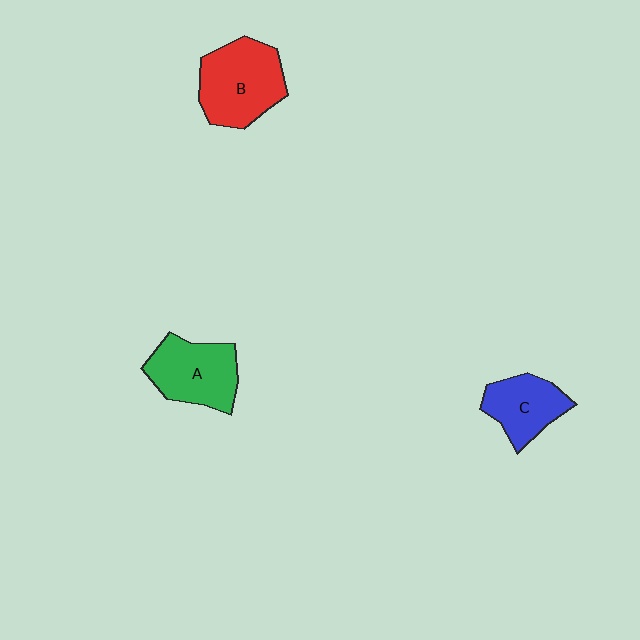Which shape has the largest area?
Shape B (red).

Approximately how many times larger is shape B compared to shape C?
Approximately 1.5 times.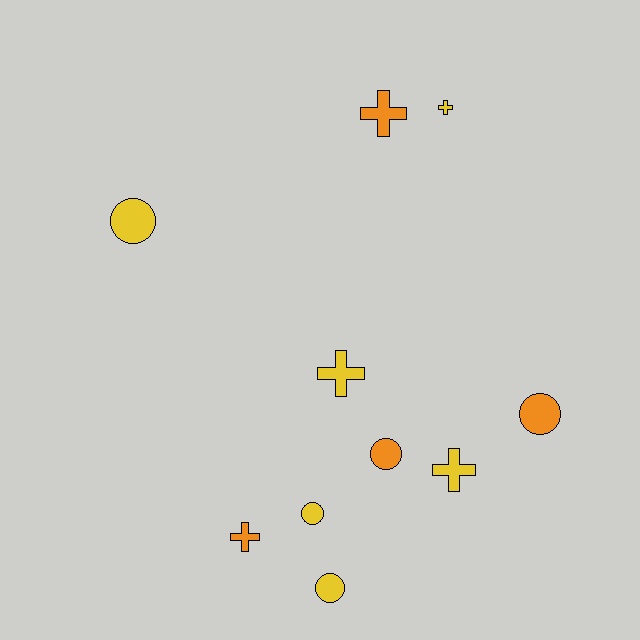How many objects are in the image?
There are 10 objects.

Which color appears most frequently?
Yellow, with 6 objects.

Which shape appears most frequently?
Circle, with 5 objects.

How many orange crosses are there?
There are 2 orange crosses.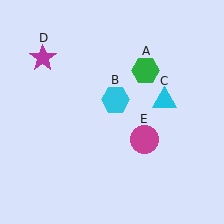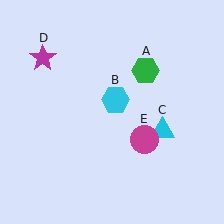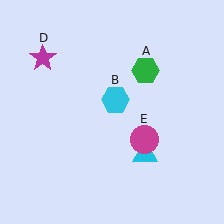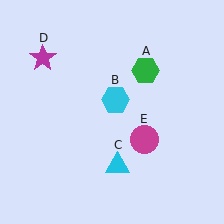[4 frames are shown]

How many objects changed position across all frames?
1 object changed position: cyan triangle (object C).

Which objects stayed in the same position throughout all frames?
Green hexagon (object A) and cyan hexagon (object B) and magenta star (object D) and magenta circle (object E) remained stationary.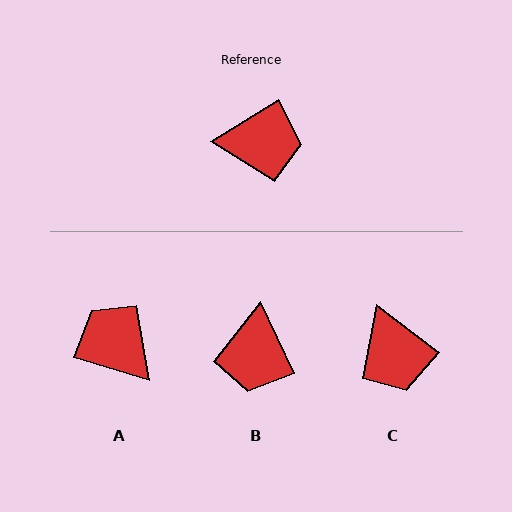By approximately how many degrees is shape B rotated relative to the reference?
Approximately 96 degrees clockwise.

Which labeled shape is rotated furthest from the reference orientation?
A, about 132 degrees away.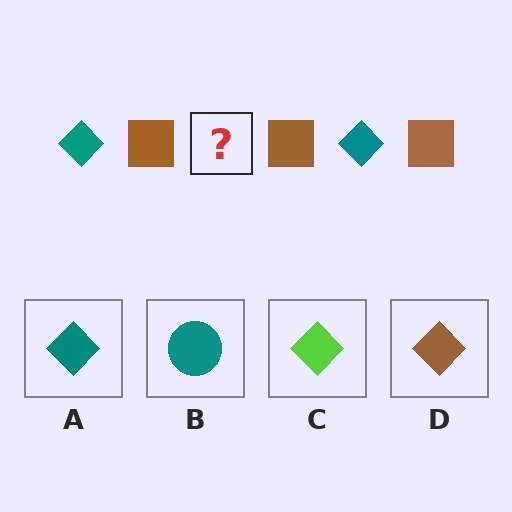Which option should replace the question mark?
Option A.